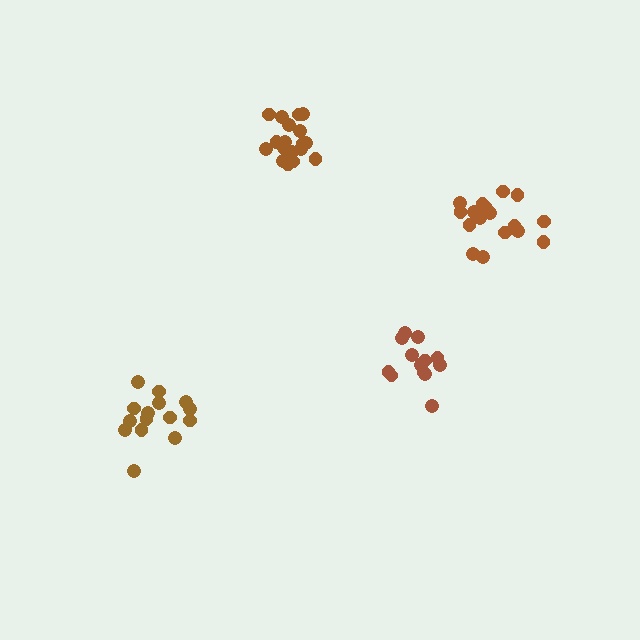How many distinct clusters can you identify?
There are 4 distinct clusters.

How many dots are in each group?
Group 1: 18 dots, Group 2: 15 dots, Group 3: 13 dots, Group 4: 18 dots (64 total).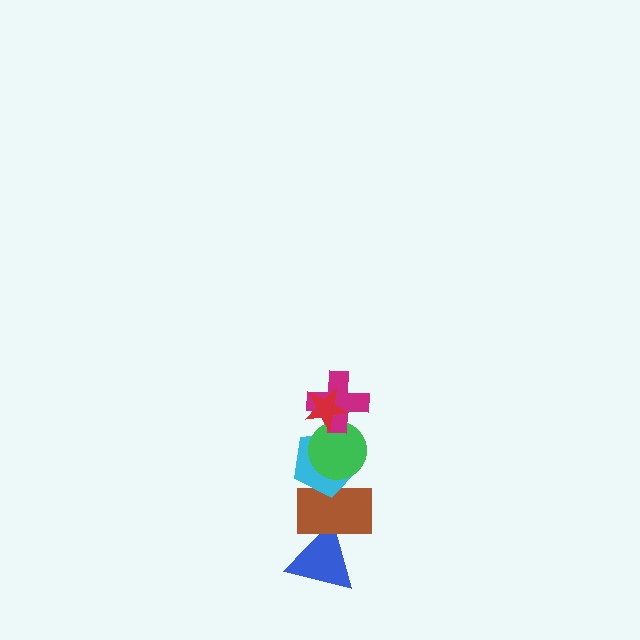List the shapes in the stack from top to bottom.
From top to bottom: the red star, the magenta cross, the green circle, the cyan pentagon, the brown rectangle, the blue triangle.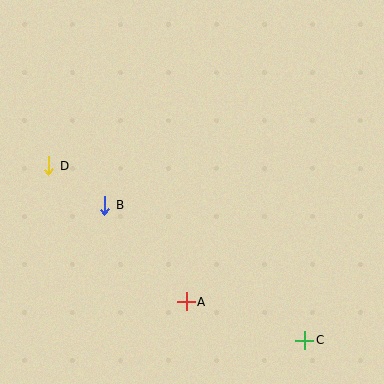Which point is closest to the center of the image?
Point B at (105, 205) is closest to the center.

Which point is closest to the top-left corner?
Point D is closest to the top-left corner.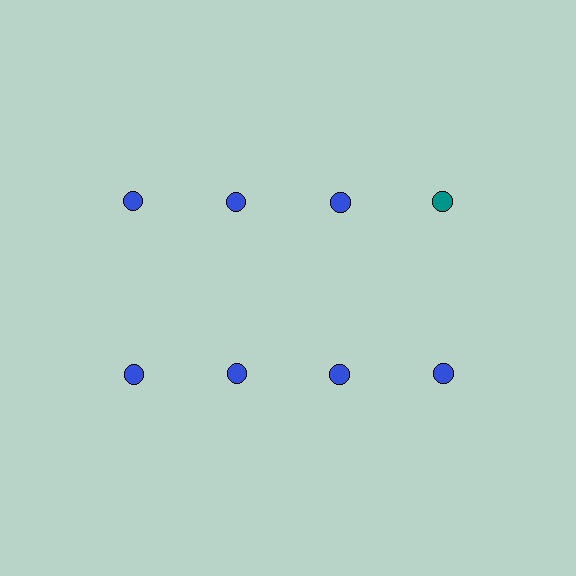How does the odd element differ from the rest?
It has a different color: teal instead of blue.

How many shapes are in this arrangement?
There are 8 shapes arranged in a grid pattern.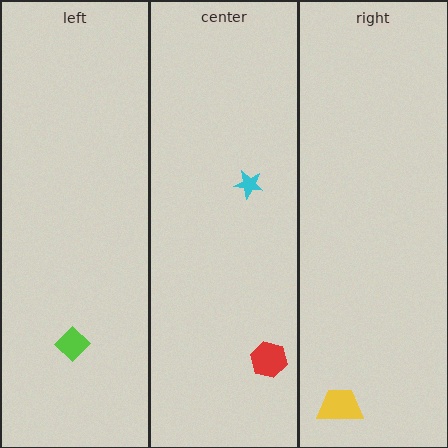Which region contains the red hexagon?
The center region.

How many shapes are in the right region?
1.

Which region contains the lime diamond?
The left region.